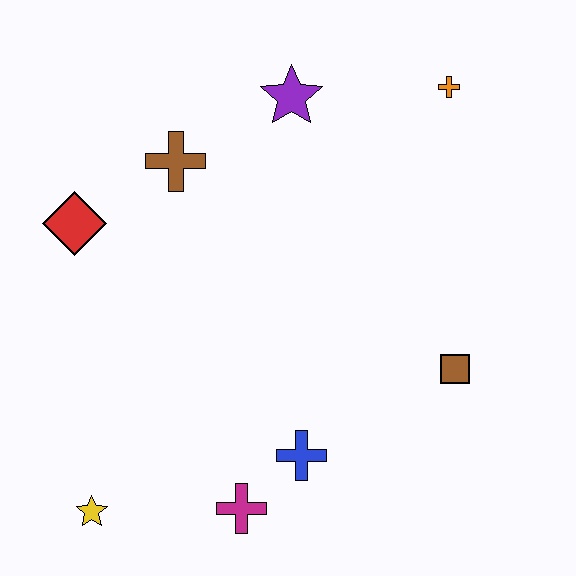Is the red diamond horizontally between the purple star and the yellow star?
No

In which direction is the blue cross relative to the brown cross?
The blue cross is below the brown cross.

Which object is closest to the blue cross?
The magenta cross is closest to the blue cross.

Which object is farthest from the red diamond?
The brown square is farthest from the red diamond.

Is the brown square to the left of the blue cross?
No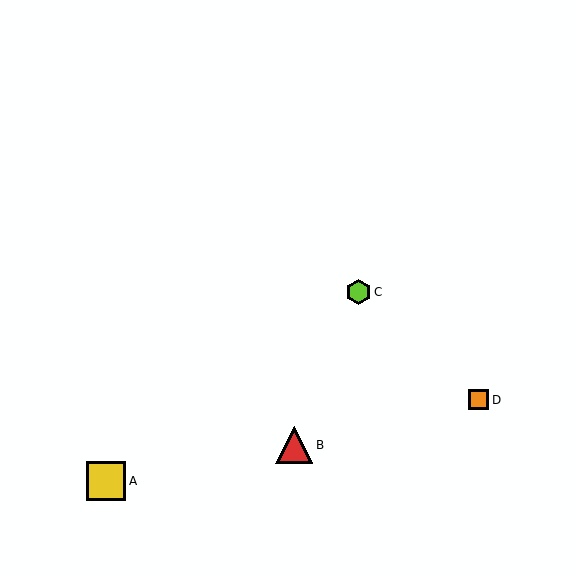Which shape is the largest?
The yellow square (labeled A) is the largest.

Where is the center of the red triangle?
The center of the red triangle is at (294, 445).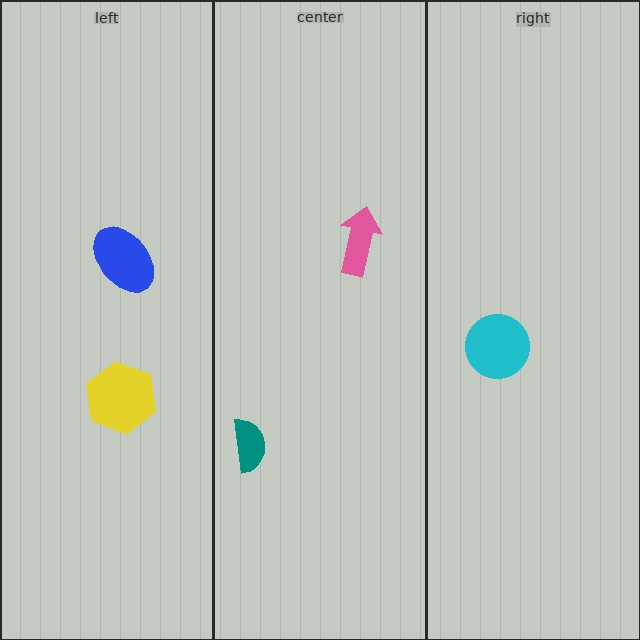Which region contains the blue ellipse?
The left region.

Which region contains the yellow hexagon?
The left region.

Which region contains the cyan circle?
The right region.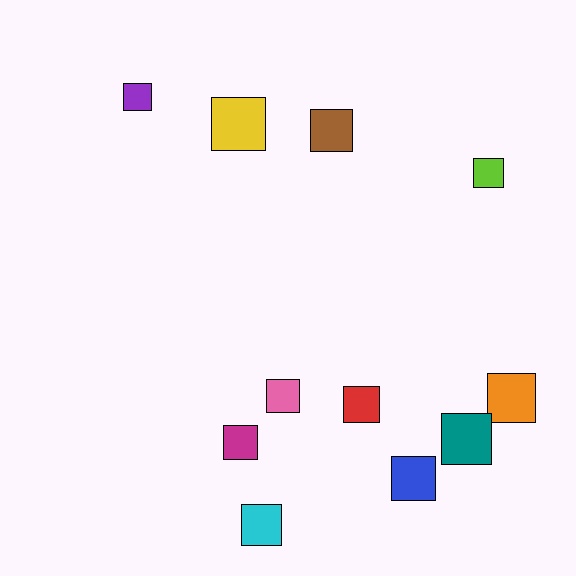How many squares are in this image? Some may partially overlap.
There are 11 squares.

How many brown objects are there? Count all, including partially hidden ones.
There is 1 brown object.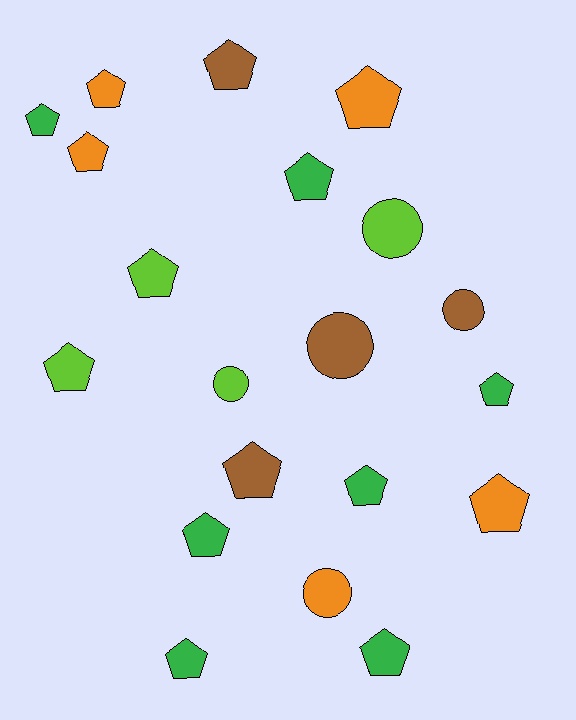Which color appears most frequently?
Green, with 7 objects.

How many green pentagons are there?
There are 7 green pentagons.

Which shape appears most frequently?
Pentagon, with 15 objects.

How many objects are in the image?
There are 20 objects.